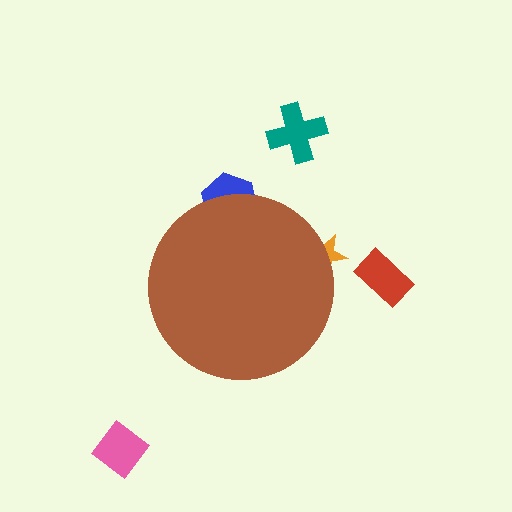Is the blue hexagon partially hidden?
Yes, the blue hexagon is partially hidden behind the brown circle.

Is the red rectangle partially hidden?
No, the red rectangle is fully visible.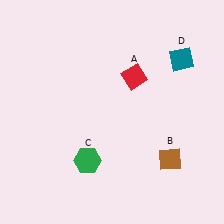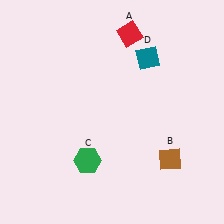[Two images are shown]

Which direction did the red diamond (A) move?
The red diamond (A) moved up.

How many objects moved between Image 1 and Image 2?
2 objects moved between the two images.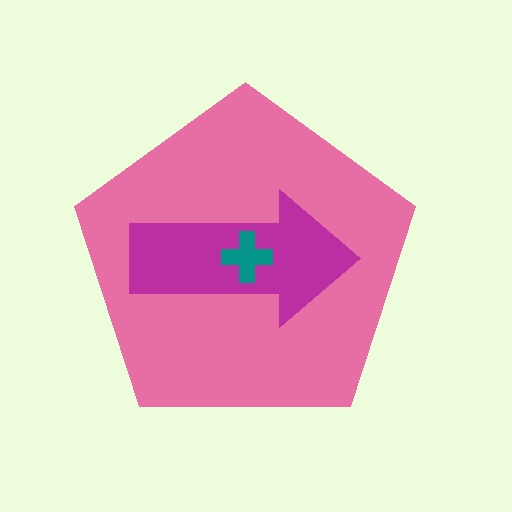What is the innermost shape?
The teal cross.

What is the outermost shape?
The pink pentagon.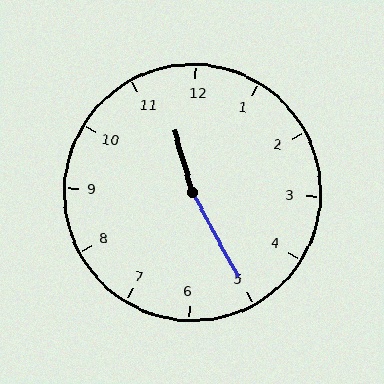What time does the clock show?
11:25.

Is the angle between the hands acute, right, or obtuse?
It is obtuse.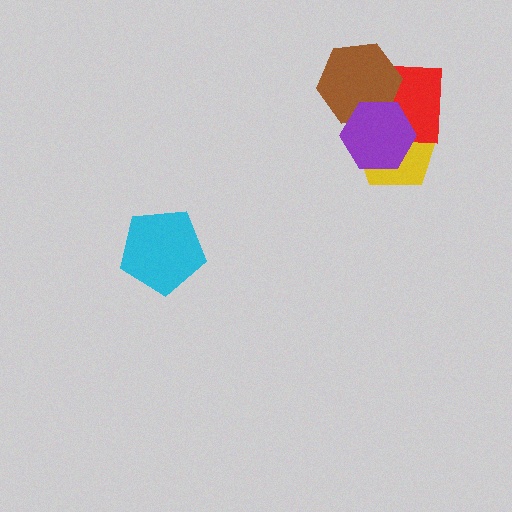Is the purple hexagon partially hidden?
No, no other shape covers it.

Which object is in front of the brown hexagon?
The purple hexagon is in front of the brown hexagon.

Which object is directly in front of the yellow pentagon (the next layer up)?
The red square is directly in front of the yellow pentagon.